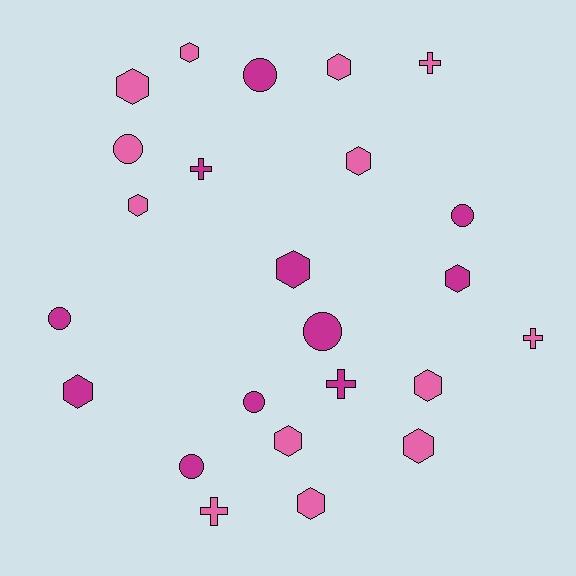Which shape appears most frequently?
Hexagon, with 12 objects.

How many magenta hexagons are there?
There are 3 magenta hexagons.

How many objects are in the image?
There are 24 objects.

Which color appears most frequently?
Pink, with 13 objects.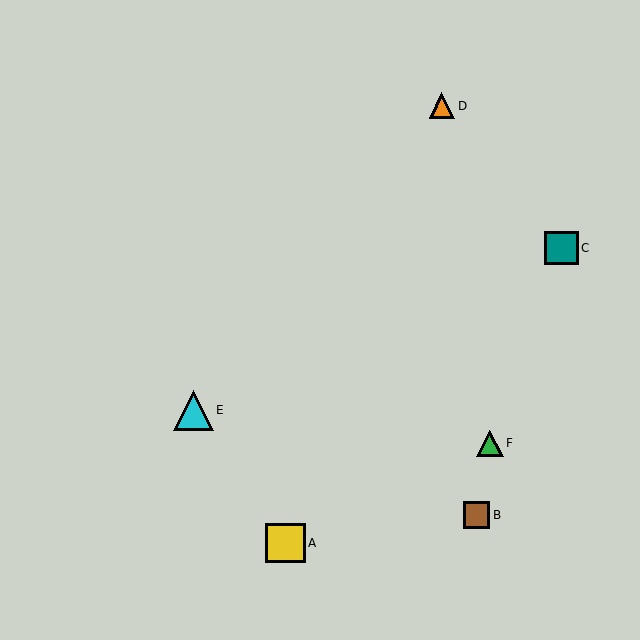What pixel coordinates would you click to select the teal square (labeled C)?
Click at (561, 248) to select the teal square C.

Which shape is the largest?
The cyan triangle (labeled E) is the largest.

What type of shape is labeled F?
Shape F is a green triangle.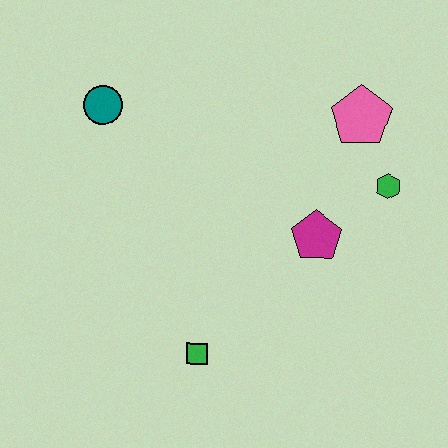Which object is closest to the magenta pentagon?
The green hexagon is closest to the magenta pentagon.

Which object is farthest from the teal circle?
The green hexagon is farthest from the teal circle.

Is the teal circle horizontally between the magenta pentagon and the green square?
No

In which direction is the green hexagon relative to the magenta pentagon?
The green hexagon is to the right of the magenta pentagon.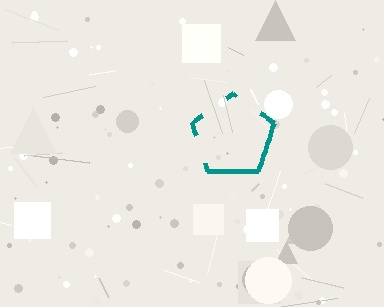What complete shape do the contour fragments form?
The contour fragments form a pentagon.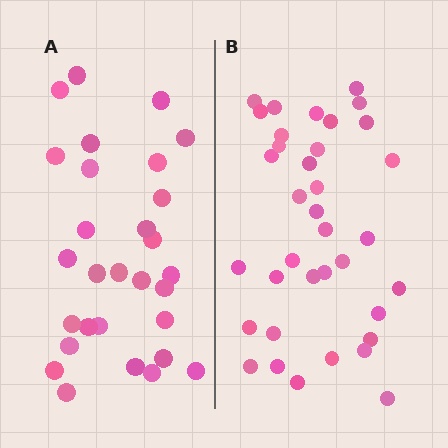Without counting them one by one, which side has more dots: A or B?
Region B (the right region) has more dots.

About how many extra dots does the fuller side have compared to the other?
Region B has roughly 8 or so more dots than region A.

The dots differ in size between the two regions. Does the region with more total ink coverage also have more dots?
No. Region A has more total ink coverage because its dots are larger, but region B actually contains more individual dots. Total area can be misleading — the number of items is what matters here.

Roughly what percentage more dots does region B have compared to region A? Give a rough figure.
About 25% more.